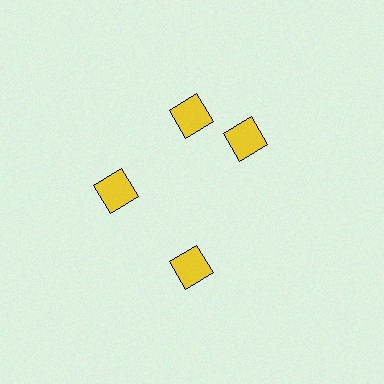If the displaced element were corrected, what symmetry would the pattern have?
It would have 4-fold rotational symmetry — the pattern would map onto itself every 90 degrees.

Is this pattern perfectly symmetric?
No. The 4 yellow diamonds are arranged in a ring, but one element near the 3 o'clock position is rotated out of alignment along the ring, breaking the 4-fold rotational symmetry.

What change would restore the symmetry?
The symmetry would be restored by rotating it back into even spacing with its neighbors so that all 4 diamonds sit at equal angles and equal distance from the center.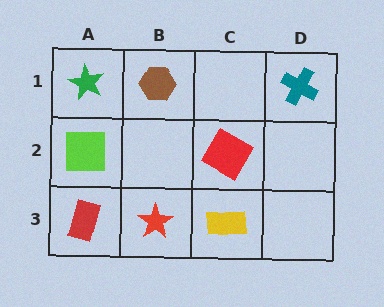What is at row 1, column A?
A green star.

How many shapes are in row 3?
3 shapes.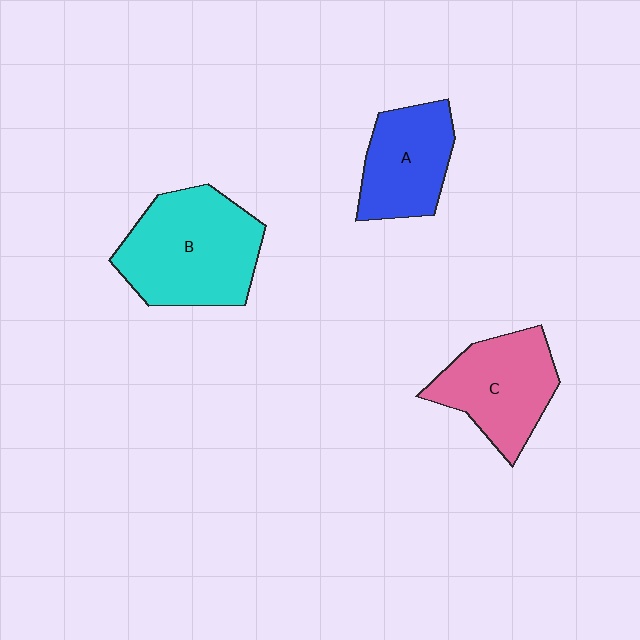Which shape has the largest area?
Shape B (cyan).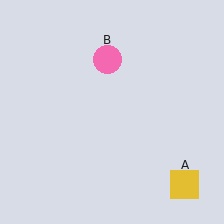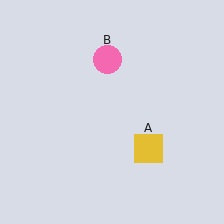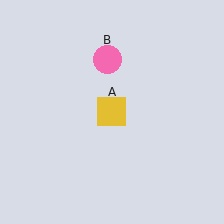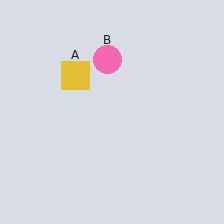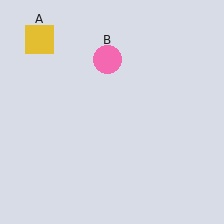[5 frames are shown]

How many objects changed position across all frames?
1 object changed position: yellow square (object A).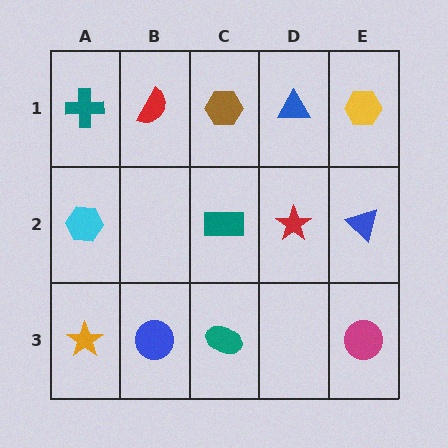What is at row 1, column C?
A brown hexagon.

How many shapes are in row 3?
4 shapes.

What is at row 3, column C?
A teal ellipse.